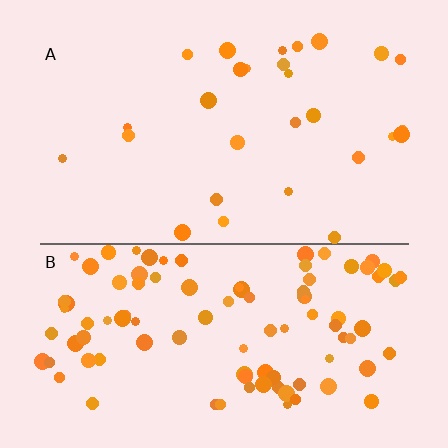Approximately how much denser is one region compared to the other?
Approximately 3.5× — region B over region A.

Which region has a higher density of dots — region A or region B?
B (the bottom).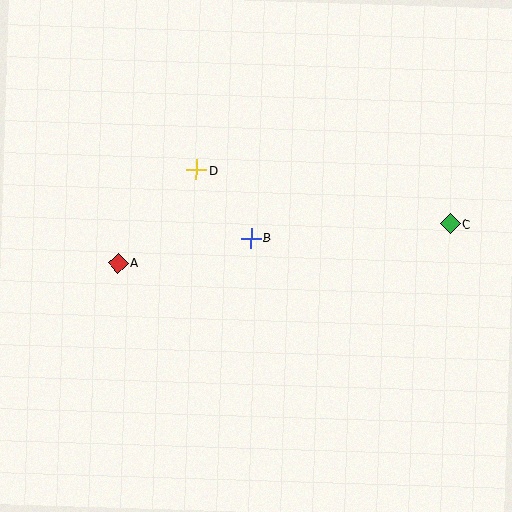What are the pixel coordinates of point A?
Point A is at (118, 263).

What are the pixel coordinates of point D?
Point D is at (196, 170).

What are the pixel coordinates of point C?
Point C is at (450, 224).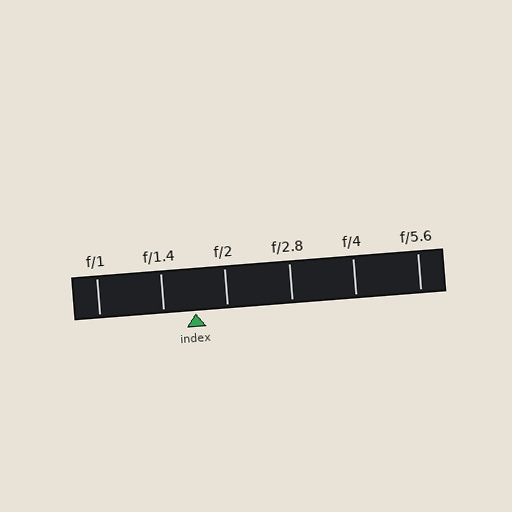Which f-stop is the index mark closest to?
The index mark is closest to f/2.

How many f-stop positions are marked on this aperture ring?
There are 6 f-stop positions marked.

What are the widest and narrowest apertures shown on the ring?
The widest aperture shown is f/1 and the narrowest is f/5.6.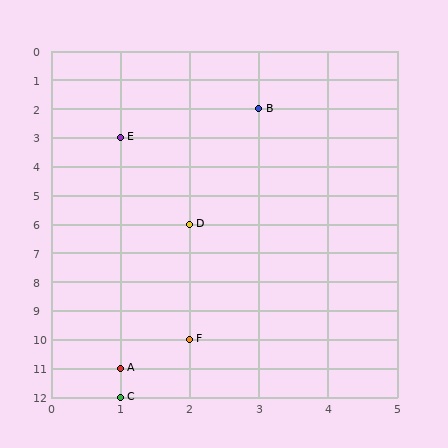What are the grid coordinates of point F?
Point F is at grid coordinates (2, 10).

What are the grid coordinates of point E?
Point E is at grid coordinates (1, 3).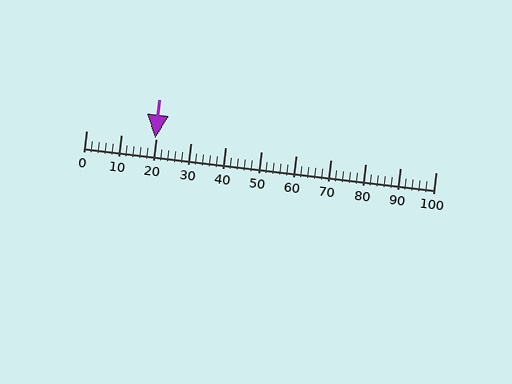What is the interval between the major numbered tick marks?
The major tick marks are spaced 10 units apart.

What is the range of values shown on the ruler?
The ruler shows values from 0 to 100.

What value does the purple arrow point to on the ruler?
The purple arrow points to approximately 20.